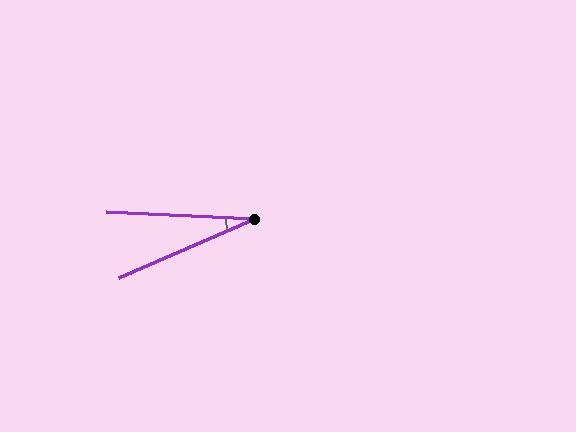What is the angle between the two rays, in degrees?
Approximately 26 degrees.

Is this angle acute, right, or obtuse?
It is acute.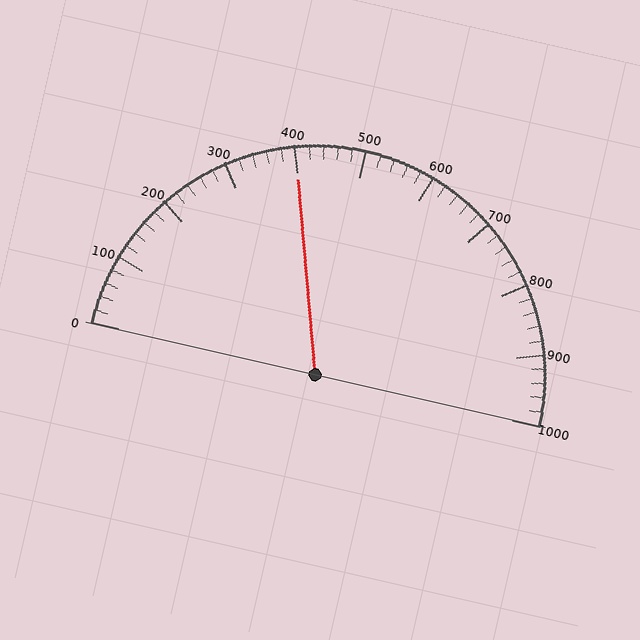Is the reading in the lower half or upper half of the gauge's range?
The reading is in the lower half of the range (0 to 1000).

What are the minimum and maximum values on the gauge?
The gauge ranges from 0 to 1000.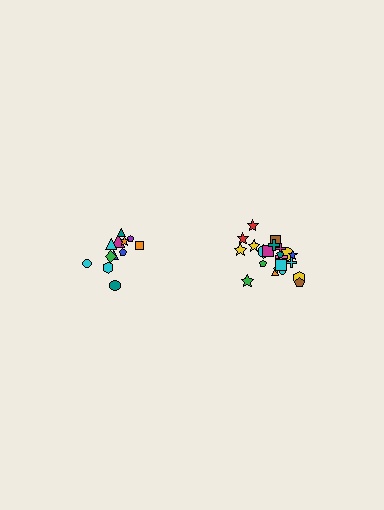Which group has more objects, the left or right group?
The right group.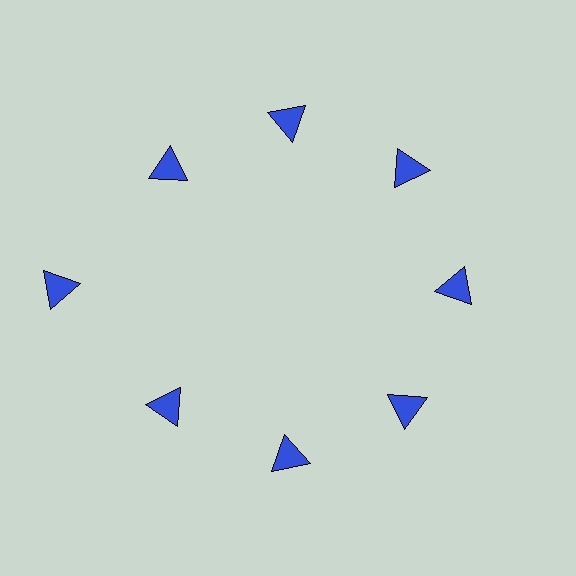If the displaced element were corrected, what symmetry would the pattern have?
It would have 8-fold rotational symmetry — the pattern would map onto itself every 45 degrees.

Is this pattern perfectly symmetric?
No. The 8 blue triangles are arranged in a ring, but one element near the 9 o'clock position is pushed outward from the center, breaking the 8-fold rotational symmetry.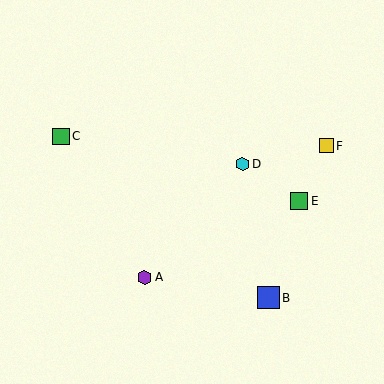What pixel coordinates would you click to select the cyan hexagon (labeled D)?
Click at (243, 164) to select the cyan hexagon D.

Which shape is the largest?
The blue square (labeled B) is the largest.